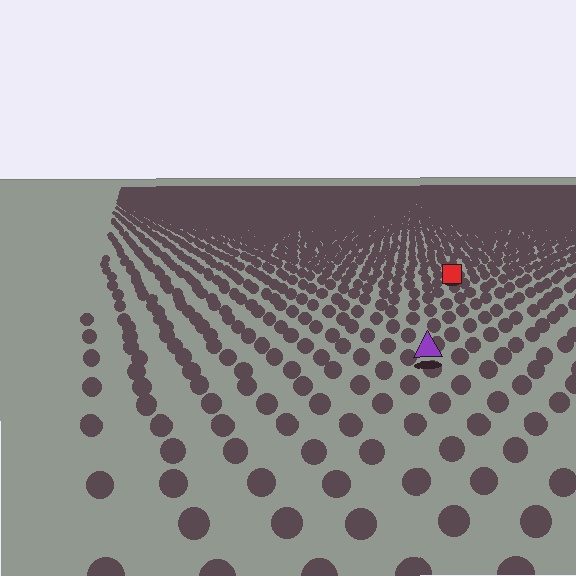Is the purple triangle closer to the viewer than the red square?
Yes. The purple triangle is closer — you can tell from the texture gradient: the ground texture is coarser near it.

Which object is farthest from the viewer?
The red square is farthest from the viewer. It appears smaller and the ground texture around it is denser.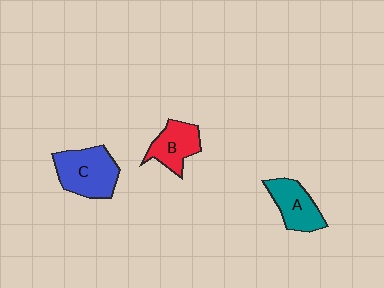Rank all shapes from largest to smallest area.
From largest to smallest: C (blue), A (teal), B (red).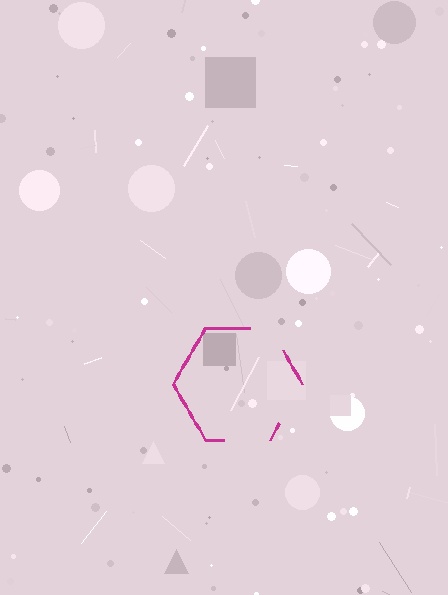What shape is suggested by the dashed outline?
The dashed outline suggests a hexagon.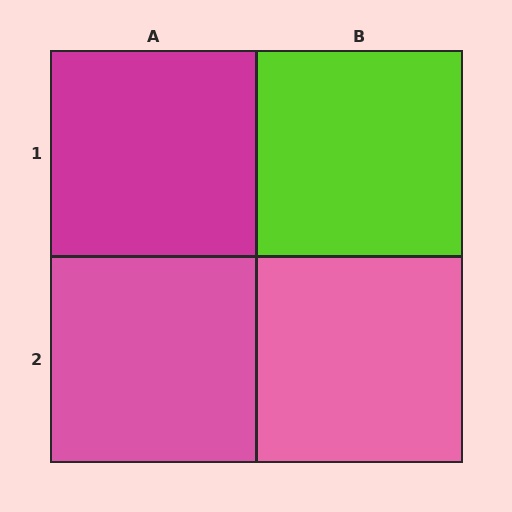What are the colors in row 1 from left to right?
Magenta, lime.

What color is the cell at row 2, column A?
Pink.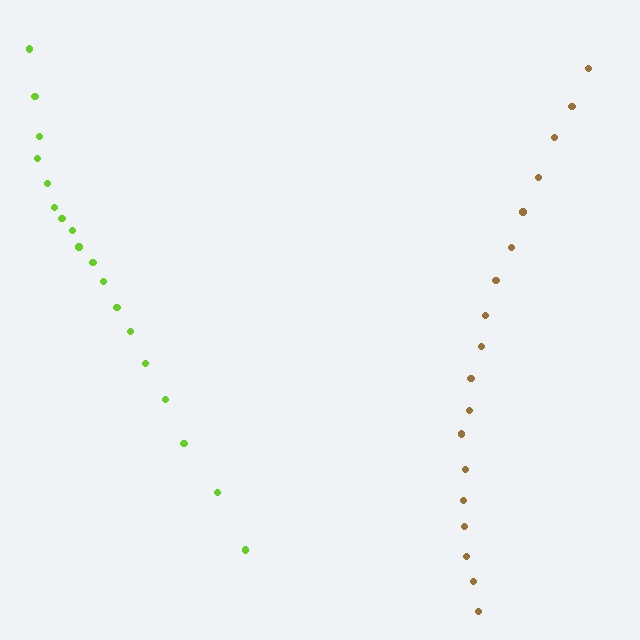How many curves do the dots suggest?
There are 2 distinct paths.